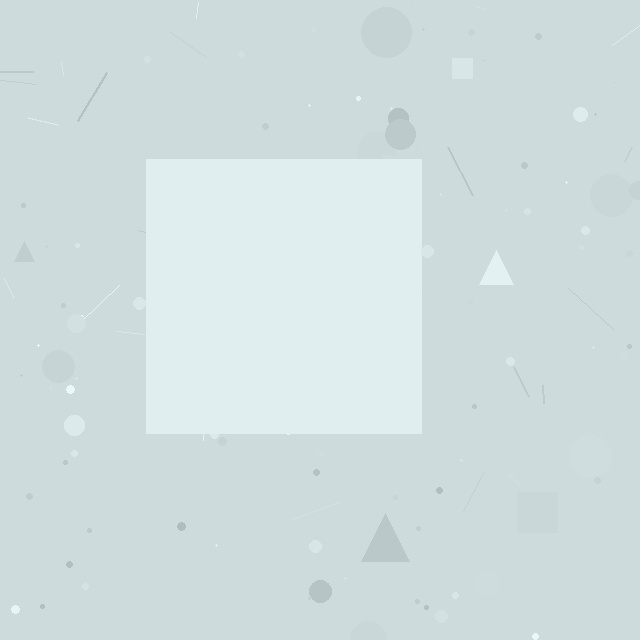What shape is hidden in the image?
A square is hidden in the image.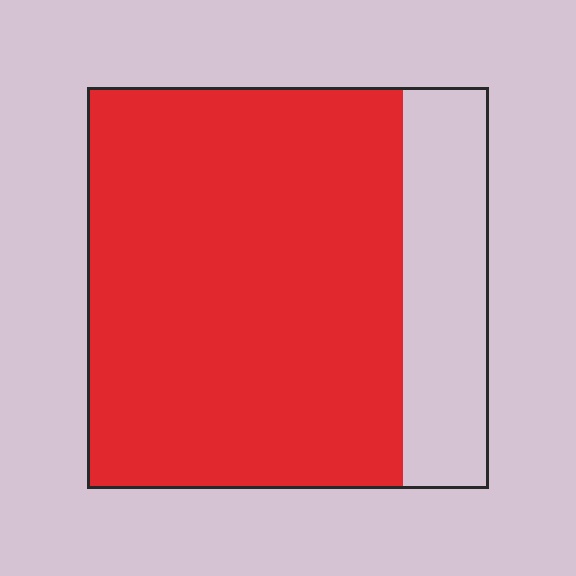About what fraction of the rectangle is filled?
About four fifths (4/5).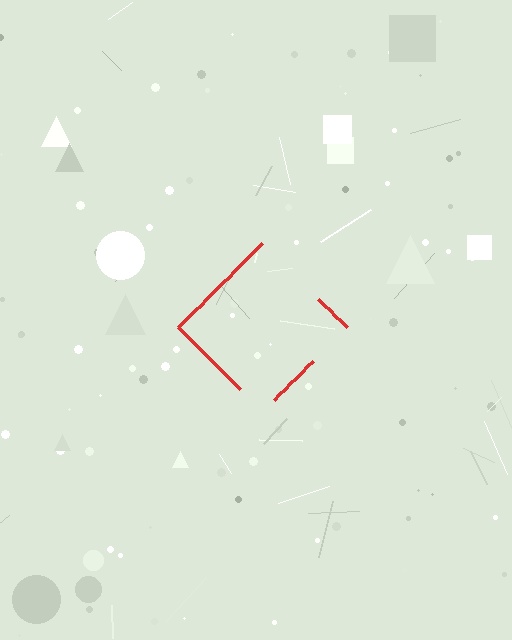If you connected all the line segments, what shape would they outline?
They would outline a diamond.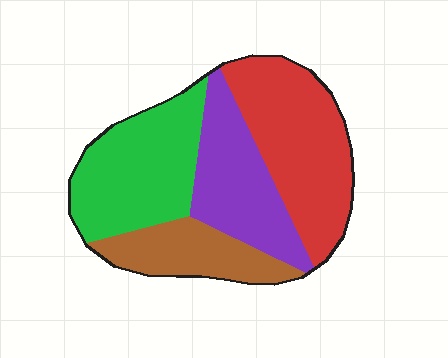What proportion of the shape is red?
Red covers roughly 30% of the shape.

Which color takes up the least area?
Brown, at roughly 15%.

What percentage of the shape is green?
Green covers 29% of the shape.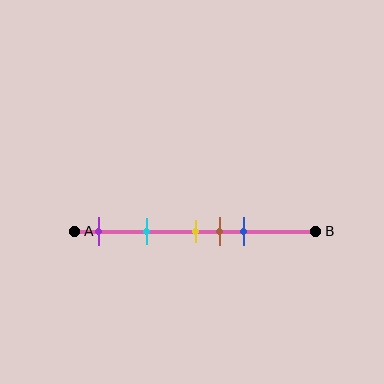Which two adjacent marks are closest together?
The yellow and brown marks are the closest adjacent pair.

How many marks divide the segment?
There are 5 marks dividing the segment.